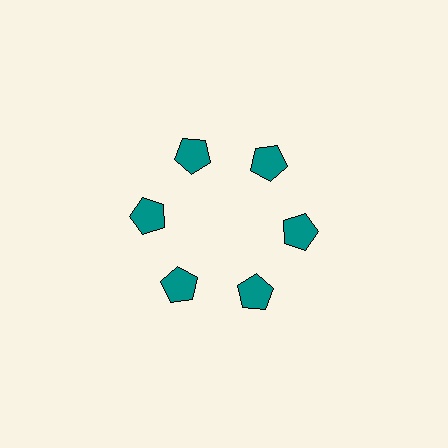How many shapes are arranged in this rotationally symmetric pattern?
There are 6 shapes, arranged in 6 groups of 1.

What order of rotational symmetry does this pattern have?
This pattern has 6-fold rotational symmetry.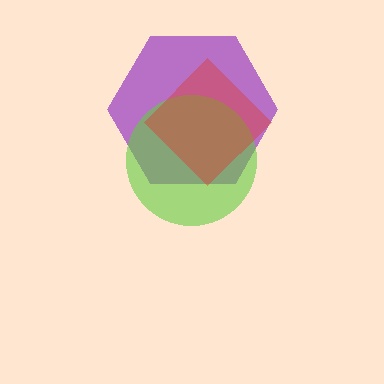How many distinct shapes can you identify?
There are 3 distinct shapes: a purple hexagon, a lime circle, a red diamond.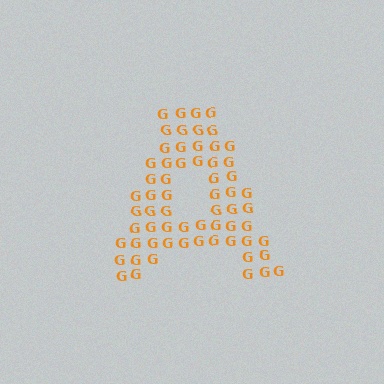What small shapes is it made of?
It is made of small letter G's.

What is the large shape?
The large shape is the letter A.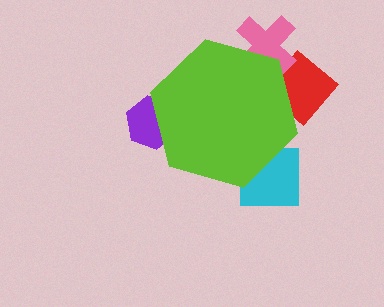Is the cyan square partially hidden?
Yes, the cyan square is partially hidden behind the lime hexagon.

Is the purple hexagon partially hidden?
Yes, the purple hexagon is partially hidden behind the lime hexagon.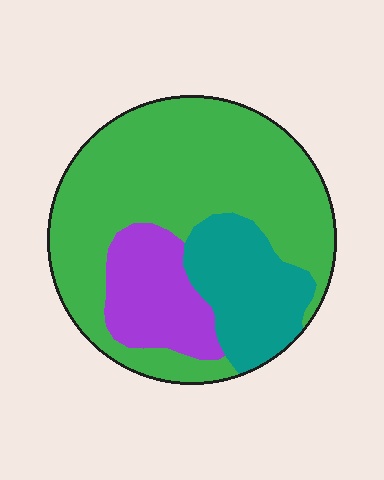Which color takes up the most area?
Green, at roughly 65%.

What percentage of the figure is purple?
Purple covers 17% of the figure.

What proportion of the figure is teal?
Teal covers 20% of the figure.